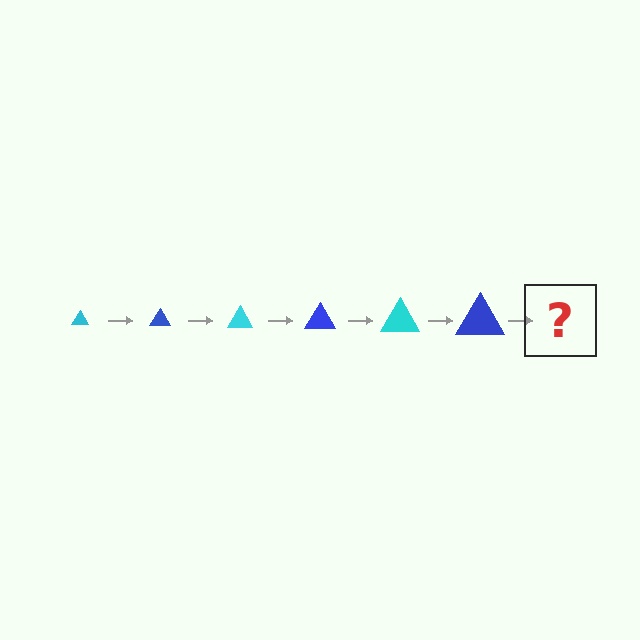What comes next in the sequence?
The next element should be a cyan triangle, larger than the previous one.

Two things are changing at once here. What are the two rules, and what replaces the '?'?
The two rules are that the triangle grows larger each step and the color cycles through cyan and blue. The '?' should be a cyan triangle, larger than the previous one.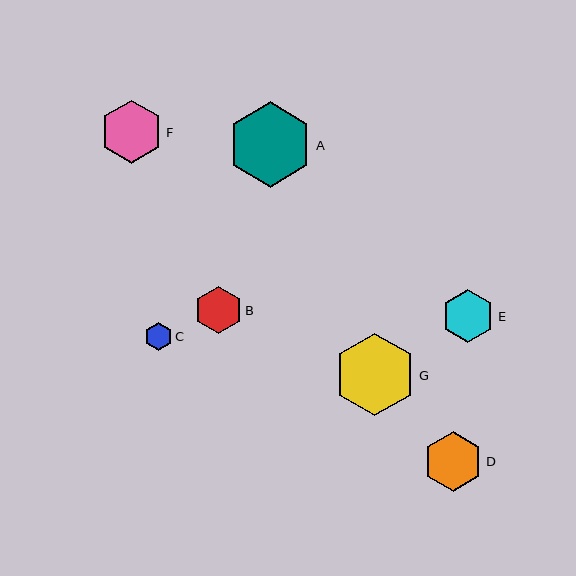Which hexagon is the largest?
Hexagon A is the largest with a size of approximately 85 pixels.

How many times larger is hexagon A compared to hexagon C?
Hexagon A is approximately 3.1 times the size of hexagon C.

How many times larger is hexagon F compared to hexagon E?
Hexagon F is approximately 1.2 times the size of hexagon E.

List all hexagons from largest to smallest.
From largest to smallest: A, G, F, D, E, B, C.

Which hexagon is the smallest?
Hexagon C is the smallest with a size of approximately 28 pixels.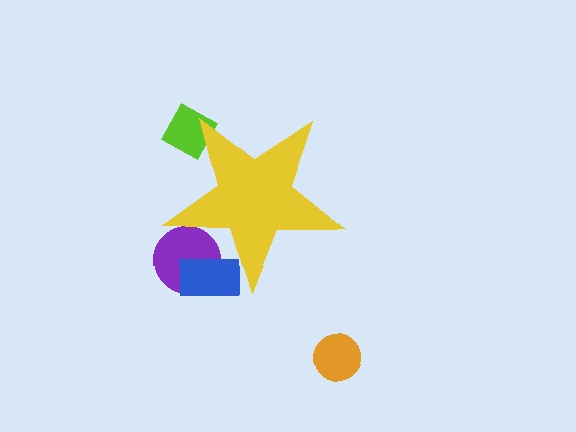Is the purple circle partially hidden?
Yes, the purple circle is partially hidden behind the yellow star.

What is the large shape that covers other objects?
A yellow star.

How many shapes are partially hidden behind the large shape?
3 shapes are partially hidden.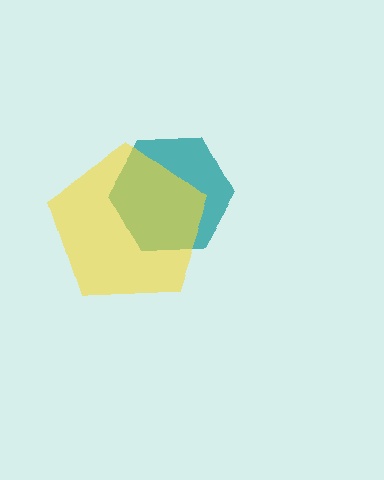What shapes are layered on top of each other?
The layered shapes are: a teal hexagon, a yellow pentagon.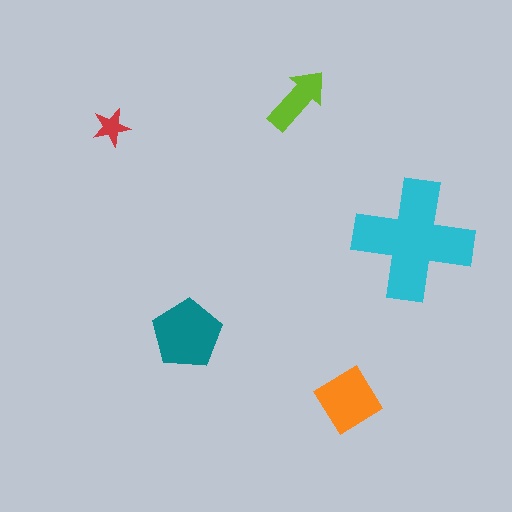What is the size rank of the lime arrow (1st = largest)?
4th.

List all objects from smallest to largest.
The red star, the lime arrow, the orange diamond, the teal pentagon, the cyan cross.